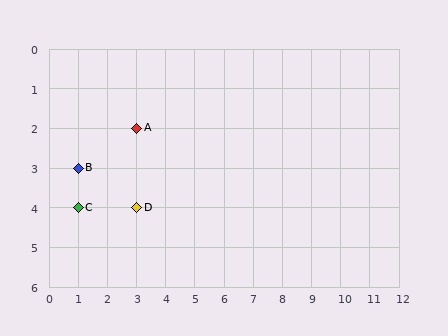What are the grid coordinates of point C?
Point C is at grid coordinates (1, 4).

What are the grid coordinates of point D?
Point D is at grid coordinates (3, 4).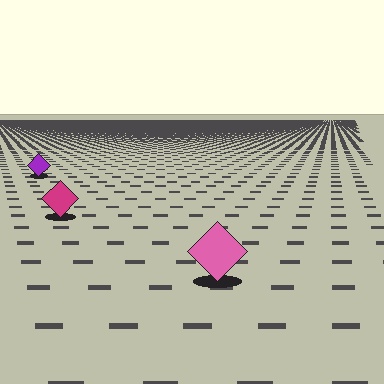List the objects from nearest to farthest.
From nearest to farthest: the pink diamond, the magenta diamond, the purple diamond.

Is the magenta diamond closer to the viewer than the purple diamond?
Yes. The magenta diamond is closer — you can tell from the texture gradient: the ground texture is coarser near it.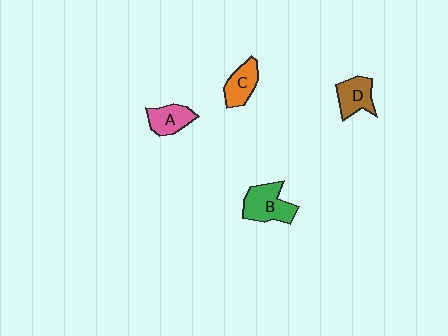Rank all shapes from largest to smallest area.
From largest to smallest: B (green), D (brown), A (pink), C (orange).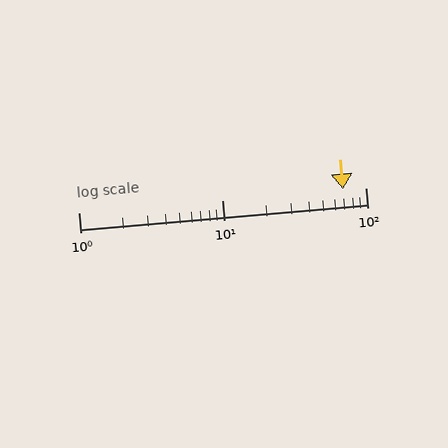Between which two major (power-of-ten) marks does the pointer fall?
The pointer is between 10 and 100.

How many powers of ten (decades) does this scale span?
The scale spans 2 decades, from 1 to 100.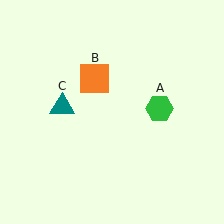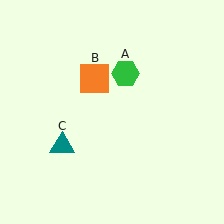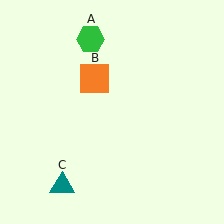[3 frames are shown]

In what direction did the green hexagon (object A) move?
The green hexagon (object A) moved up and to the left.